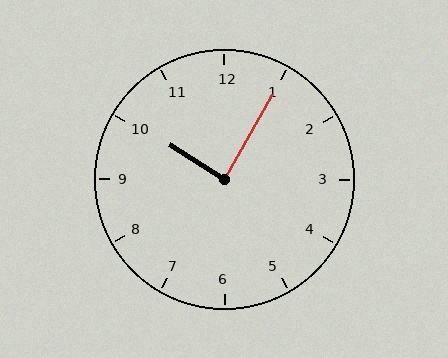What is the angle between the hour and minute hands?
Approximately 88 degrees.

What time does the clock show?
10:05.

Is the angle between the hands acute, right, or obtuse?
It is right.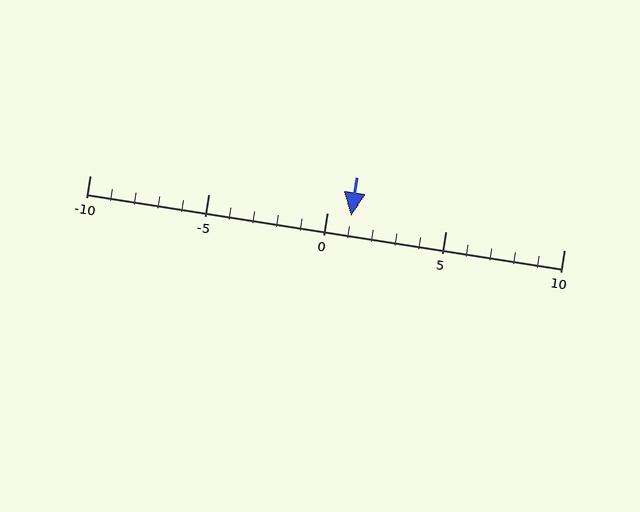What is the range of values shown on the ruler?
The ruler shows values from -10 to 10.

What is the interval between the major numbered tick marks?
The major tick marks are spaced 5 units apart.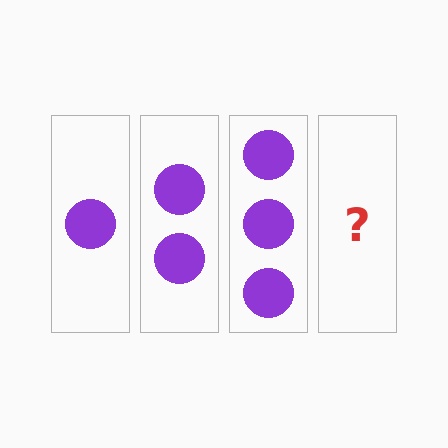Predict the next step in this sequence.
The next step is 4 circles.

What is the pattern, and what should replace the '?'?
The pattern is that each step adds one more circle. The '?' should be 4 circles.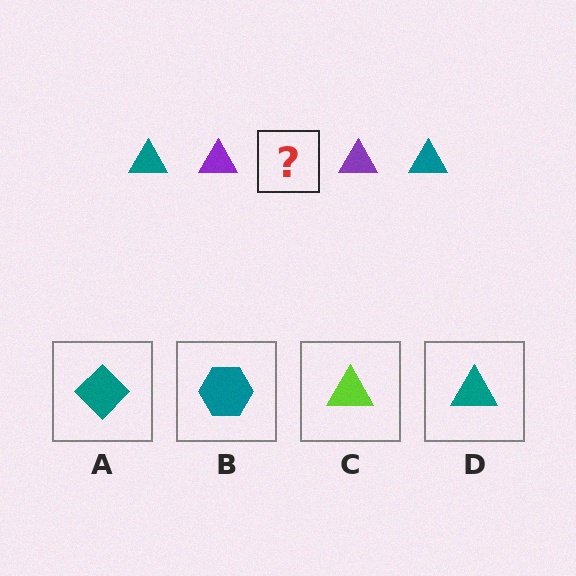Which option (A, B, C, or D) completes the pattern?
D.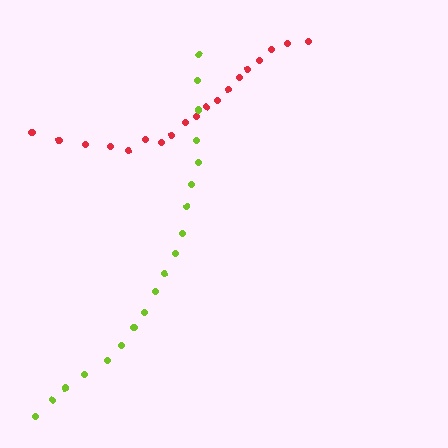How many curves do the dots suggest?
There are 2 distinct paths.